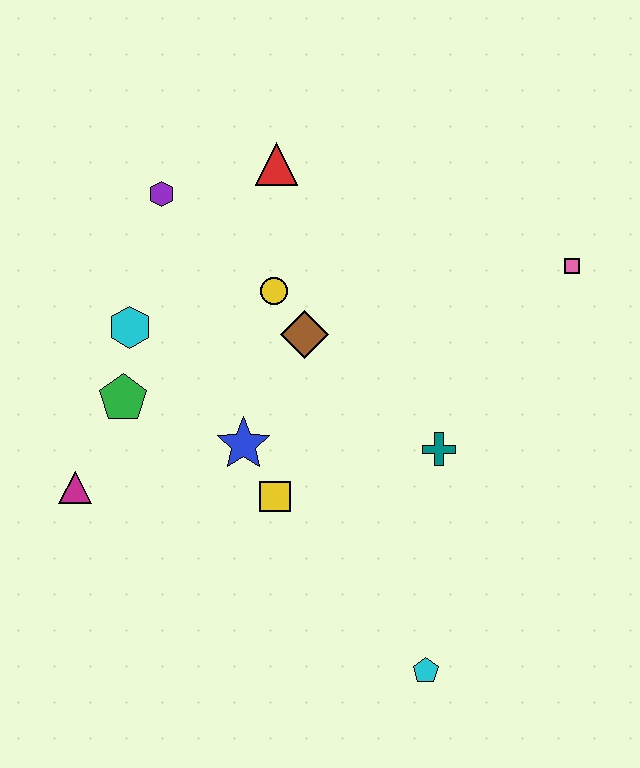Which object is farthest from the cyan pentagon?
The purple hexagon is farthest from the cyan pentagon.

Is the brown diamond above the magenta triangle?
Yes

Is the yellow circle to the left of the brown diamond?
Yes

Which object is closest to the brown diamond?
The yellow circle is closest to the brown diamond.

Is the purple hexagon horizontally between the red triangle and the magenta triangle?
Yes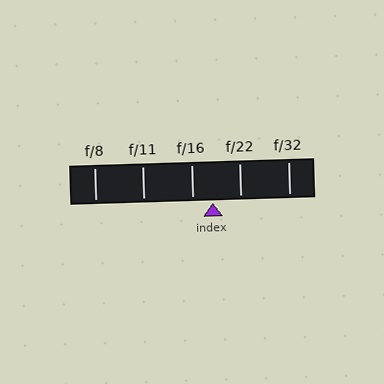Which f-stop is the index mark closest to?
The index mark is closest to f/16.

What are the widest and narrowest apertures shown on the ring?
The widest aperture shown is f/8 and the narrowest is f/32.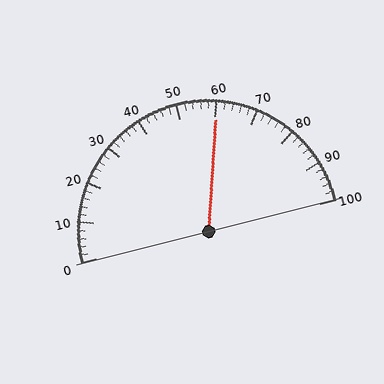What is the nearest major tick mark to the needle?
The nearest major tick mark is 60.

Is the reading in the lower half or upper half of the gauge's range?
The reading is in the upper half of the range (0 to 100).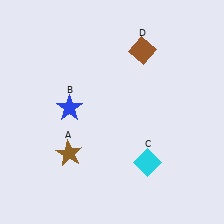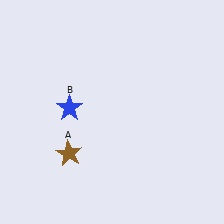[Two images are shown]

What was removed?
The cyan diamond (C), the brown diamond (D) were removed in Image 2.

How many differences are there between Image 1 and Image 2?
There are 2 differences between the two images.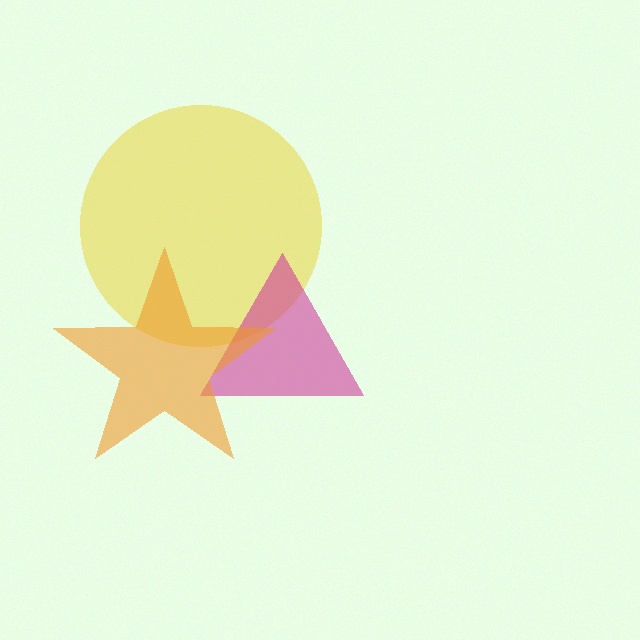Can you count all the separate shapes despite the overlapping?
Yes, there are 3 separate shapes.